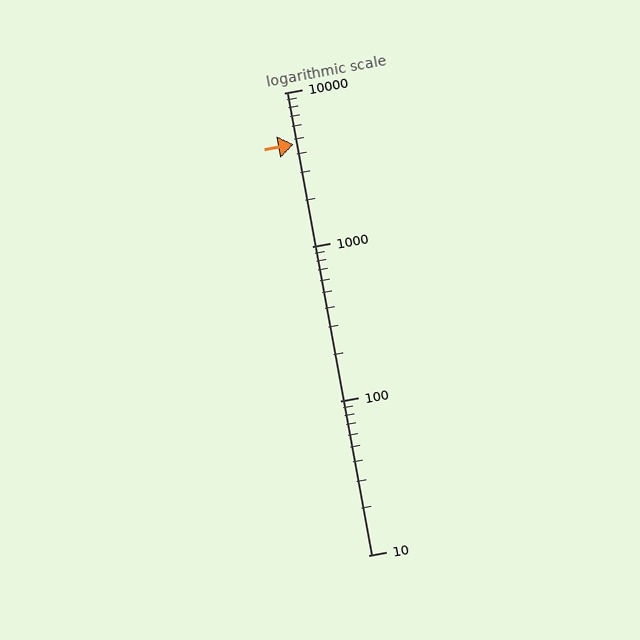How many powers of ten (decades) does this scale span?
The scale spans 3 decades, from 10 to 10000.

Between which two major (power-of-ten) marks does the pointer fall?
The pointer is between 1000 and 10000.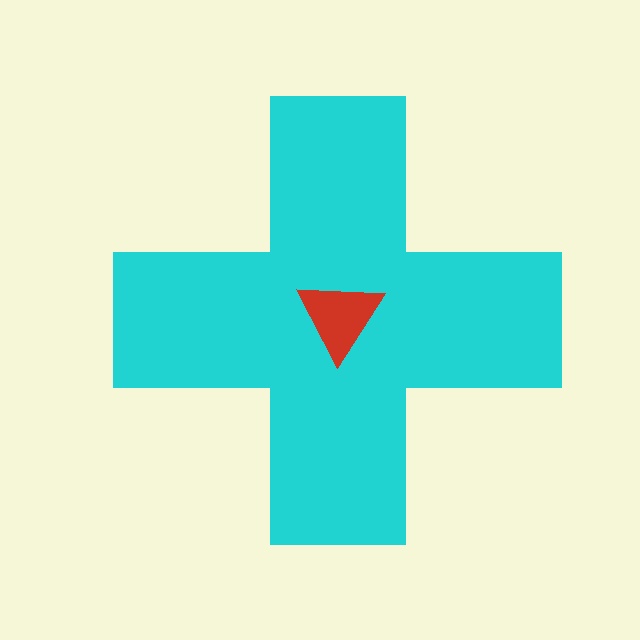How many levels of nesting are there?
2.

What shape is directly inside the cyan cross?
The red triangle.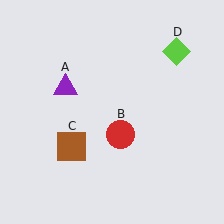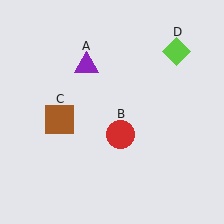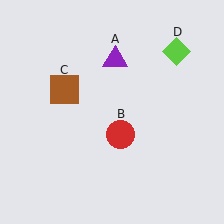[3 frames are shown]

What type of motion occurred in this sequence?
The purple triangle (object A), brown square (object C) rotated clockwise around the center of the scene.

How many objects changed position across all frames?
2 objects changed position: purple triangle (object A), brown square (object C).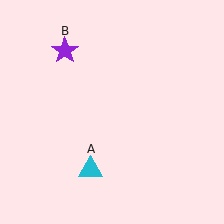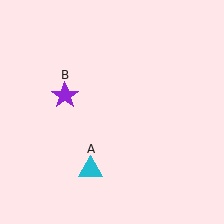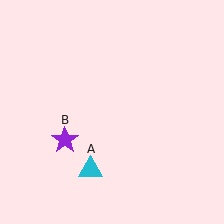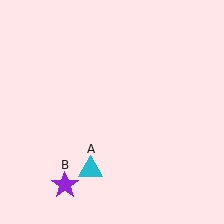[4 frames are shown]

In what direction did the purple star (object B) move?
The purple star (object B) moved down.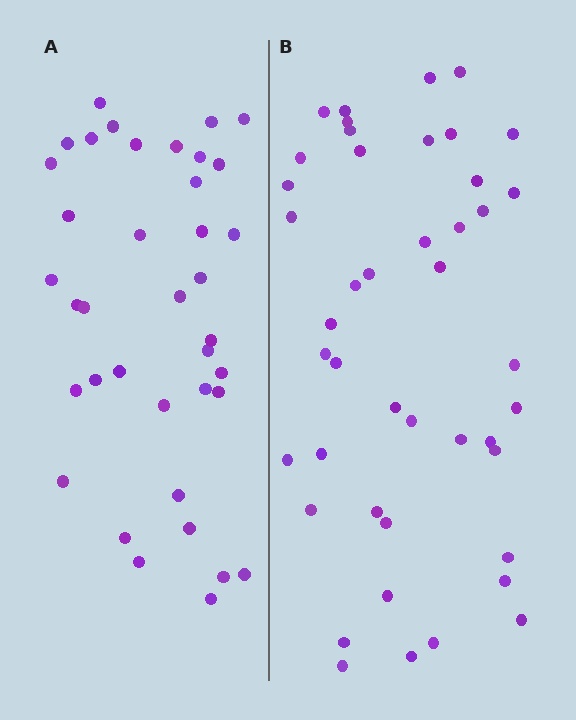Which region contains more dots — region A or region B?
Region B (the right region) has more dots.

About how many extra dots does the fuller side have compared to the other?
Region B has about 6 more dots than region A.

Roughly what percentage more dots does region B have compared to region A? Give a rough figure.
About 15% more.